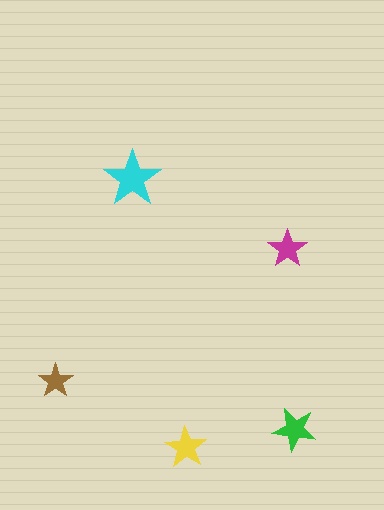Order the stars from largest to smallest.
the cyan one, the green one, the yellow one, the magenta one, the brown one.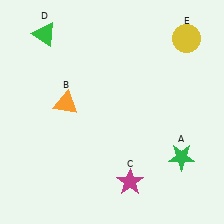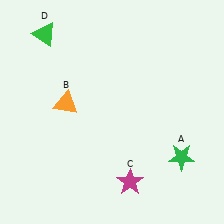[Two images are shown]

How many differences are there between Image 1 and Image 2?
There is 1 difference between the two images.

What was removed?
The yellow circle (E) was removed in Image 2.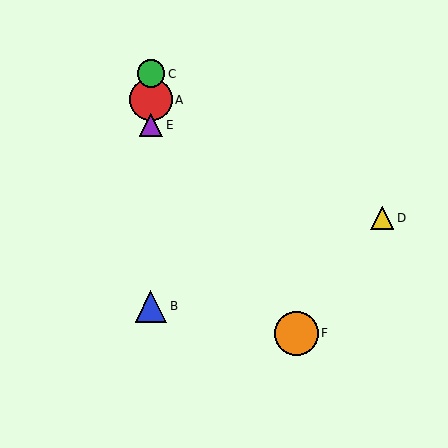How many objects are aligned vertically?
4 objects (A, B, C, E) are aligned vertically.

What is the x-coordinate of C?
Object C is at x≈151.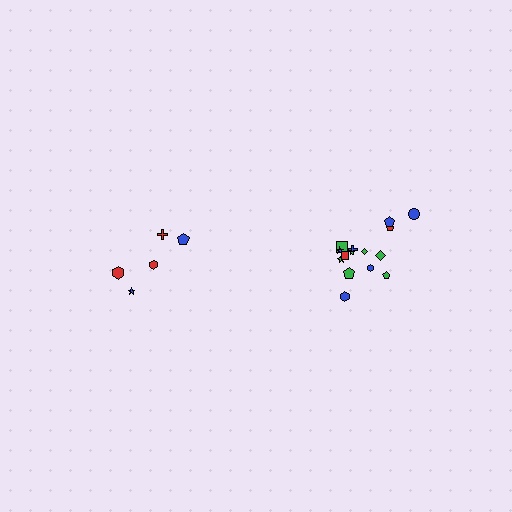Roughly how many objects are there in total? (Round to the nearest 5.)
Roughly 20 objects in total.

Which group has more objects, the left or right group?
The right group.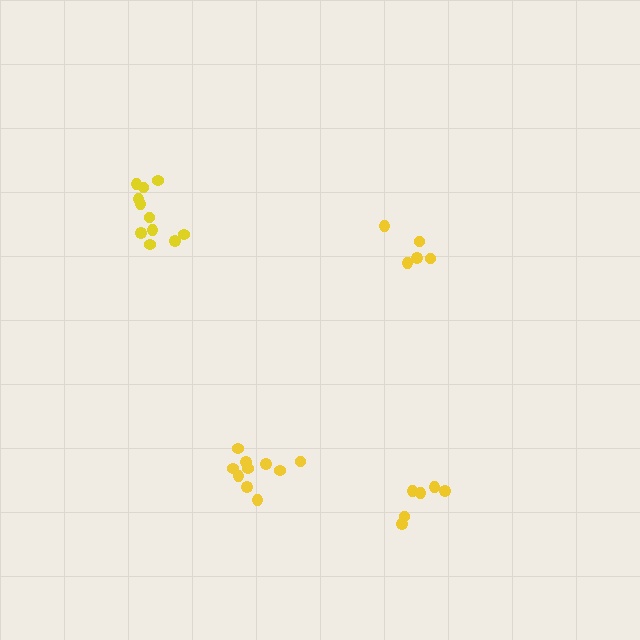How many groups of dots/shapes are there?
There are 4 groups.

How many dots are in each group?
Group 1: 10 dots, Group 2: 11 dots, Group 3: 5 dots, Group 4: 6 dots (32 total).